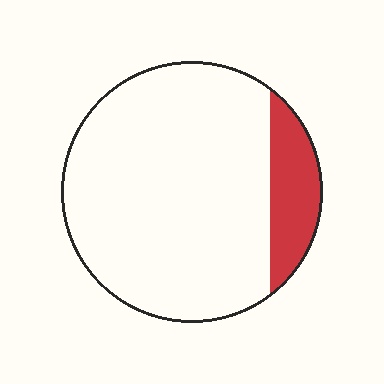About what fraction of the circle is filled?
About one eighth (1/8).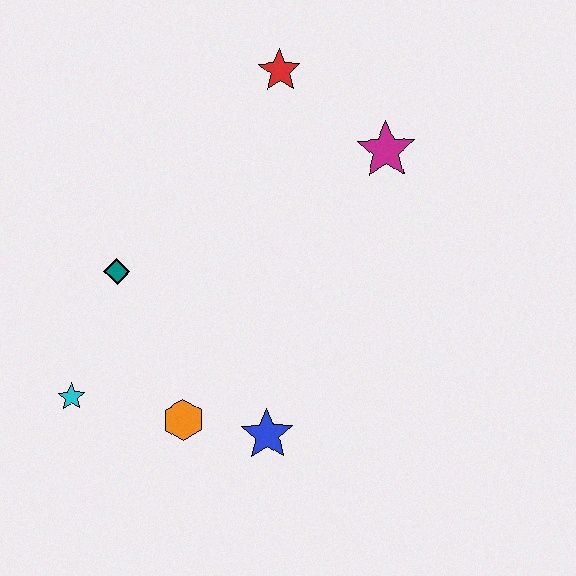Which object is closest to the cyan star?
The orange hexagon is closest to the cyan star.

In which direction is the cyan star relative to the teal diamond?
The cyan star is below the teal diamond.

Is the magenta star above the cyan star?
Yes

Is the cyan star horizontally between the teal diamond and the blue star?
No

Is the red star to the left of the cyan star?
No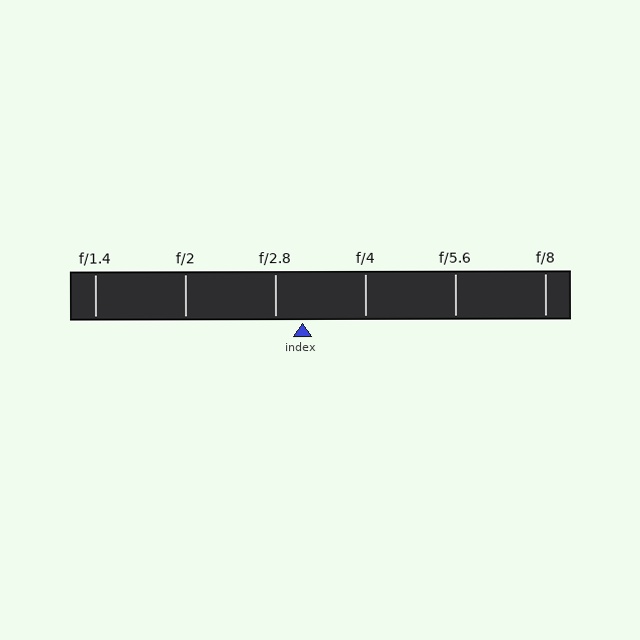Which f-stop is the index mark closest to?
The index mark is closest to f/2.8.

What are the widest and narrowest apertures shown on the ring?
The widest aperture shown is f/1.4 and the narrowest is f/8.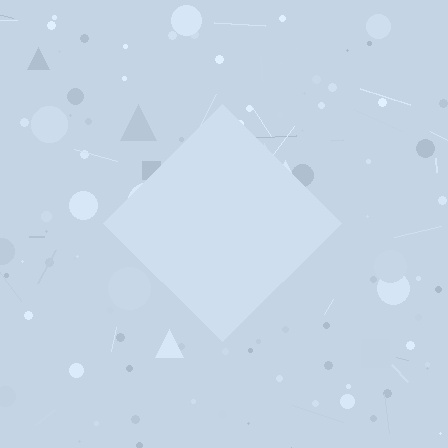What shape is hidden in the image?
A diamond is hidden in the image.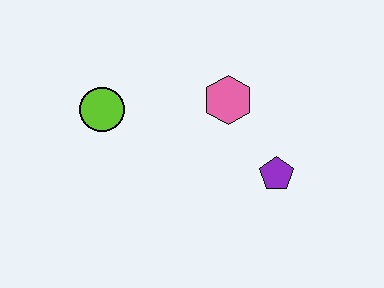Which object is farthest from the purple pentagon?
The lime circle is farthest from the purple pentagon.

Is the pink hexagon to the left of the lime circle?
No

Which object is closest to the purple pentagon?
The pink hexagon is closest to the purple pentagon.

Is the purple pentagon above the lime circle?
No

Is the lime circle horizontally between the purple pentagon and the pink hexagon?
No